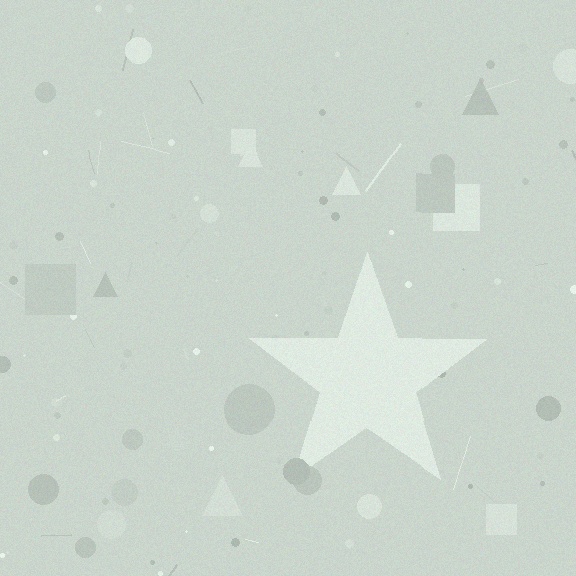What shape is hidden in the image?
A star is hidden in the image.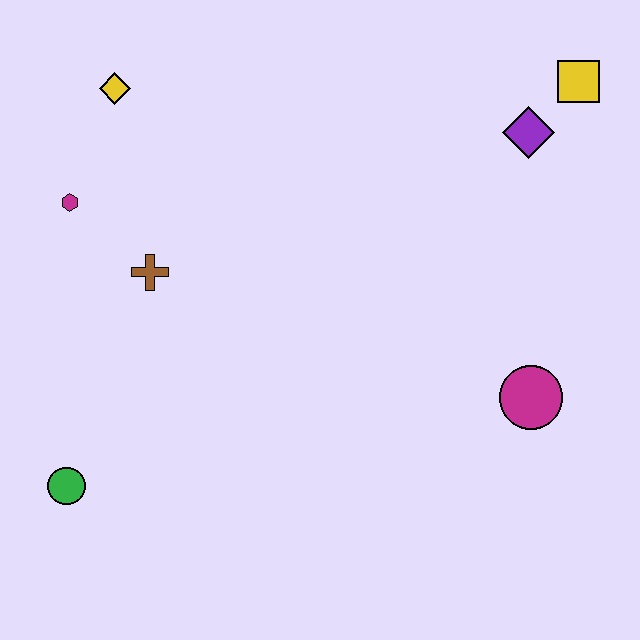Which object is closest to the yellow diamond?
The magenta hexagon is closest to the yellow diamond.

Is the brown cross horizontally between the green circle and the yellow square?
Yes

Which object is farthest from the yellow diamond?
The magenta circle is farthest from the yellow diamond.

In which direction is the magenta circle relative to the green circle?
The magenta circle is to the right of the green circle.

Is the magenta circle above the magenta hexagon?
No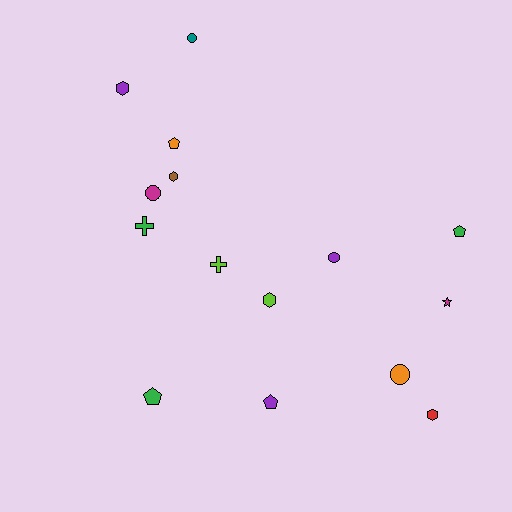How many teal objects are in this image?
There is 1 teal object.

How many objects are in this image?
There are 15 objects.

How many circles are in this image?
There are 4 circles.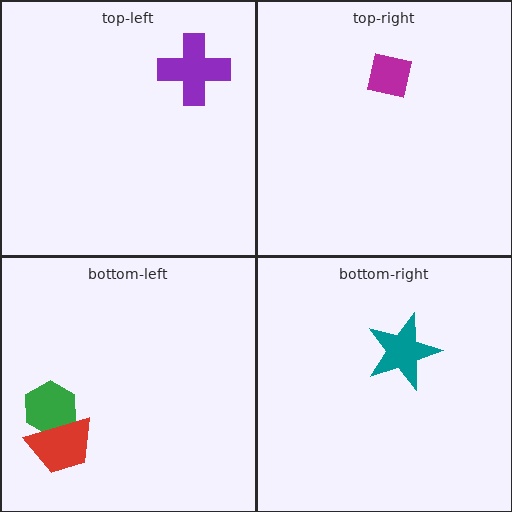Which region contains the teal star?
The bottom-right region.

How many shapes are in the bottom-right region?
1.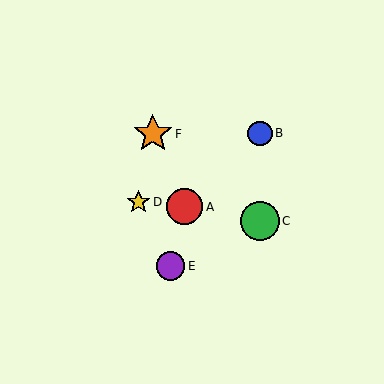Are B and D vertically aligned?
No, B is at x≈260 and D is at x≈139.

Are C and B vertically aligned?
Yes, both are at x≈260.